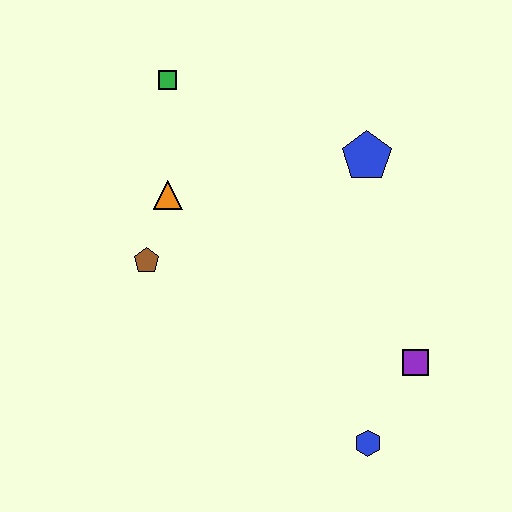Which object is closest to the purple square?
The blue hexagon is closest to the purple square.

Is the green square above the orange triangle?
Yes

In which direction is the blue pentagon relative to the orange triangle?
The blue pentagon is to the right of the orange triangle.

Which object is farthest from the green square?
The blue hexagon is farthest from the green square.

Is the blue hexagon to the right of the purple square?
No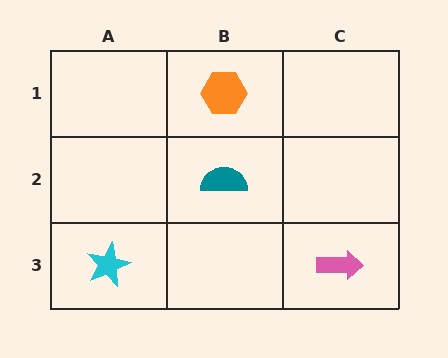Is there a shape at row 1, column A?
No, that cell is empty.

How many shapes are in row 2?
1 shape.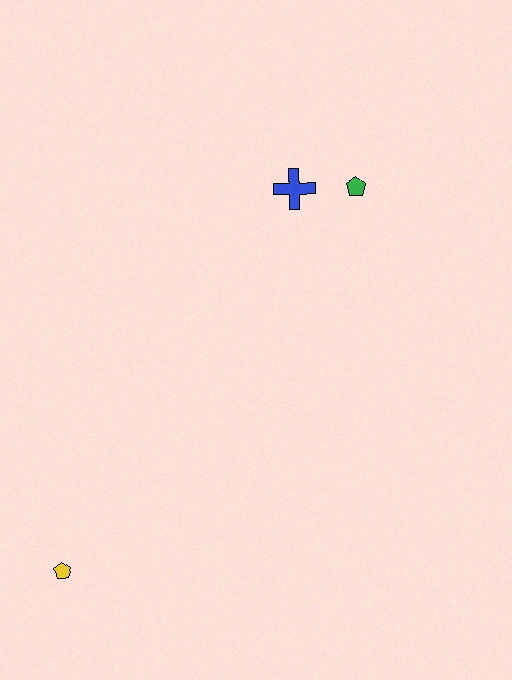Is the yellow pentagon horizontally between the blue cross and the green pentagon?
No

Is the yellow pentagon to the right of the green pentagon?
No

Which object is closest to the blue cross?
The green pentagon is closest to the blue cross.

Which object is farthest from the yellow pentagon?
The green pentagon is farthest from the yellow pentagon.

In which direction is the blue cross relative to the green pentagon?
The blue cross is to the left of the green pentagon.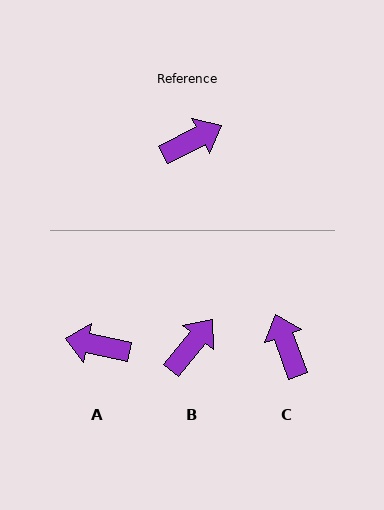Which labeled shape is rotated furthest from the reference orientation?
A, about 141 degrees away.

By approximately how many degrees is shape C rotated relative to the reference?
Approximately 83 degrees counter-clockwise.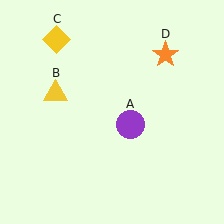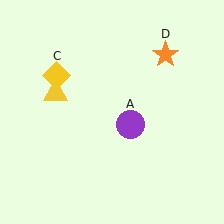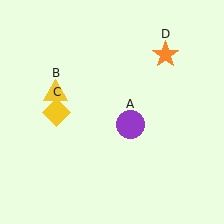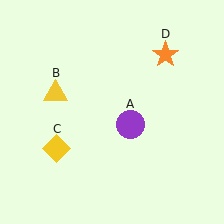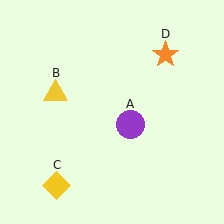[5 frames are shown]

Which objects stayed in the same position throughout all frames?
Purple circle (object A) and yellow triangle (object B) and orange star (object D) remained stationary.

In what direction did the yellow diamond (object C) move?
The yellow diamond (object C) moved down.